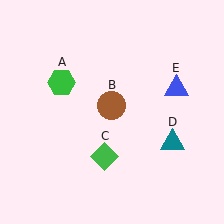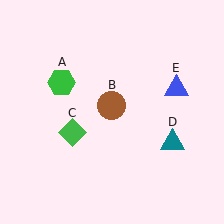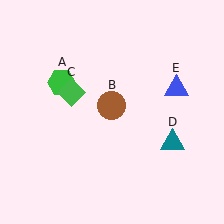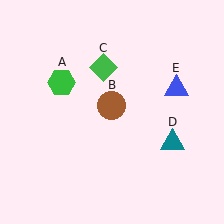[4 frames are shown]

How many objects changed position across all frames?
1 object changed position: green diamond (object C).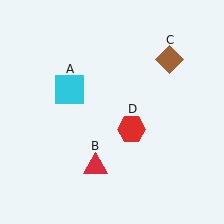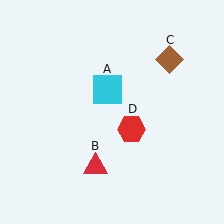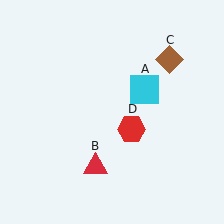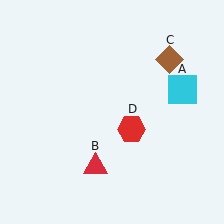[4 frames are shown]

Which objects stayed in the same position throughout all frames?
Red triangle (object B) and brown diamond (object C) and red hexagon (object D) remained stationary.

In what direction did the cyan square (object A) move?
The cyan square (object A) moved right.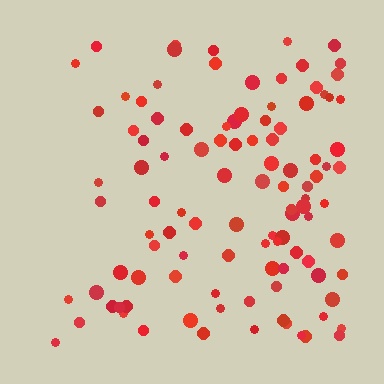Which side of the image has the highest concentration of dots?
The right.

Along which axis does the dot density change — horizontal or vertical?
Horizontal.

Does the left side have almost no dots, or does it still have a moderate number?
Still a moderate number, just noticeably fewer than the right.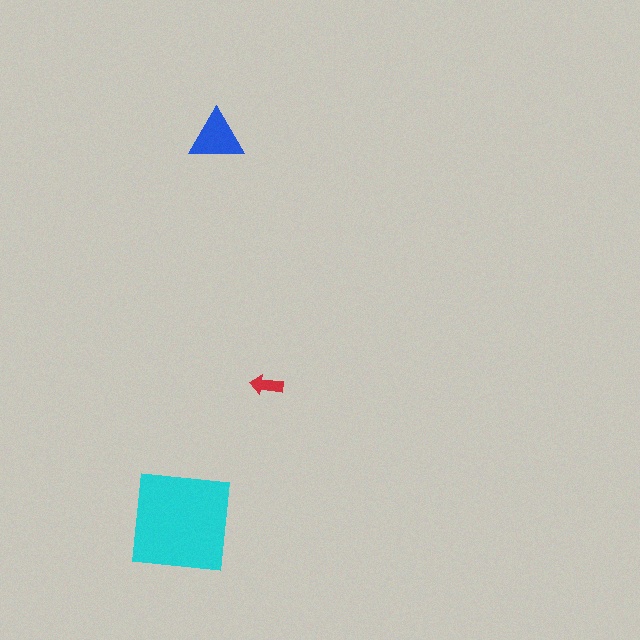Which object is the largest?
The cyan square.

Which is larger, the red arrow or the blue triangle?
The blue triangle.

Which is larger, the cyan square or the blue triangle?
The cyan square.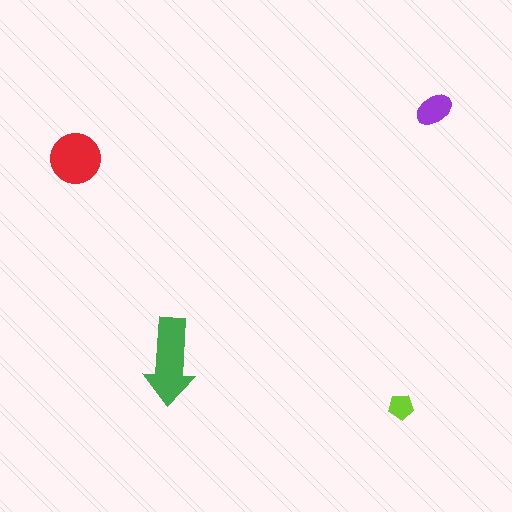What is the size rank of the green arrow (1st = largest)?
1st.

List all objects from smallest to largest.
The lime pentagon, the purple ellipse, the red circle, the green arrow.